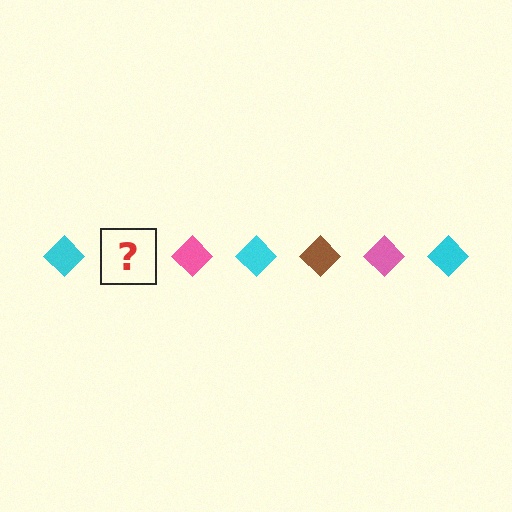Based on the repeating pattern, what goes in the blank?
The blank should be a brown diamond.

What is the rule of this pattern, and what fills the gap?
The rule is that the pattern cycles through cyan, brown, pink diamonds. The gap should be filled with a brown diamond.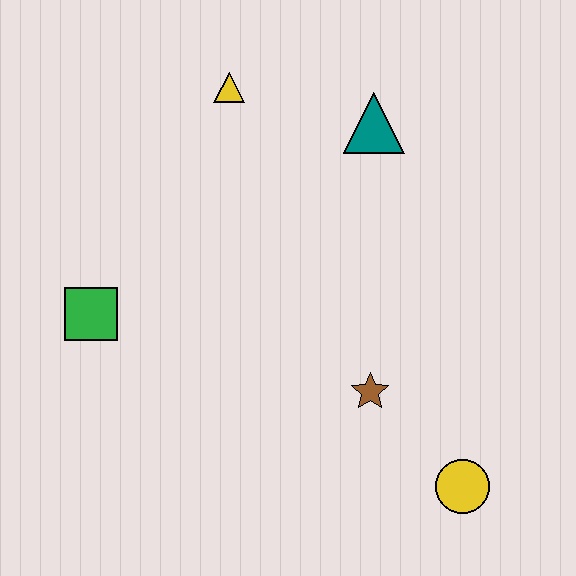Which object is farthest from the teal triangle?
The yellow circle is farthest from the teal triangle.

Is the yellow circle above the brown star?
No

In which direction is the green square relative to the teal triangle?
The green square is to the left of the teal triangle.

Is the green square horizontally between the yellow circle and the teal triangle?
No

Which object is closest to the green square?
The yellow triangle is closest to the green square.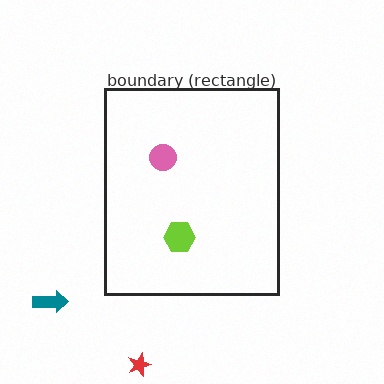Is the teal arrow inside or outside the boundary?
Outside.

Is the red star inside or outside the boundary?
Outside.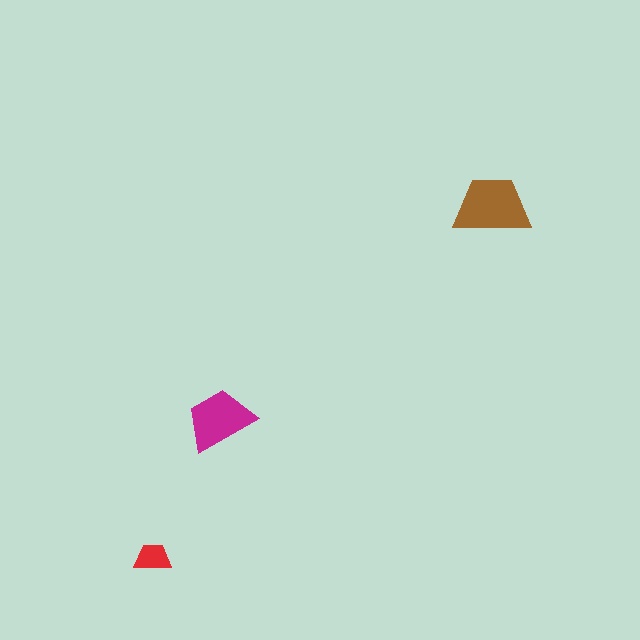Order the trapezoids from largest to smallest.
the brown one, the magenta one, the red one.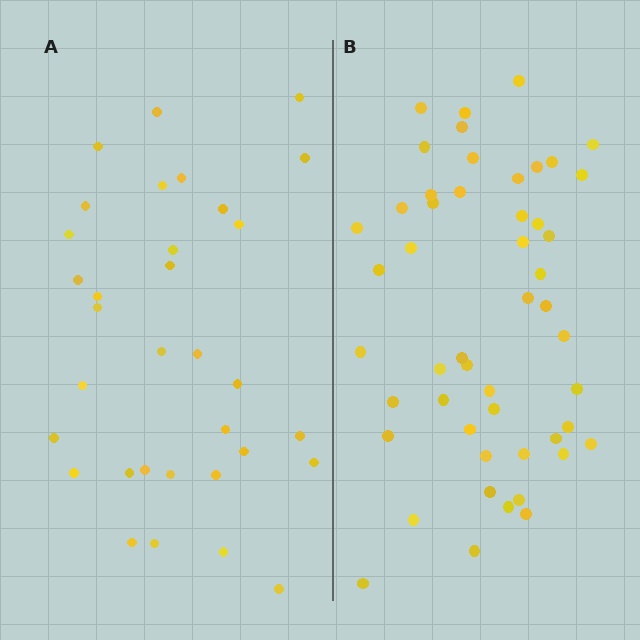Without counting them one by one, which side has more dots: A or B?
Region B (the right region) has more dots.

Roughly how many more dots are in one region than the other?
Region B has approximately 15 more dots than region A.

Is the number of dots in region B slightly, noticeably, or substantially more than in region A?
Region B has substantially more. The ratio is roughly 1.5 to 1.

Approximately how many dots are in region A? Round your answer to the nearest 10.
About 30 dots. (The exact count is 33, which rounds to 30.)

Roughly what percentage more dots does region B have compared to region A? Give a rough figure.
About 50% more.